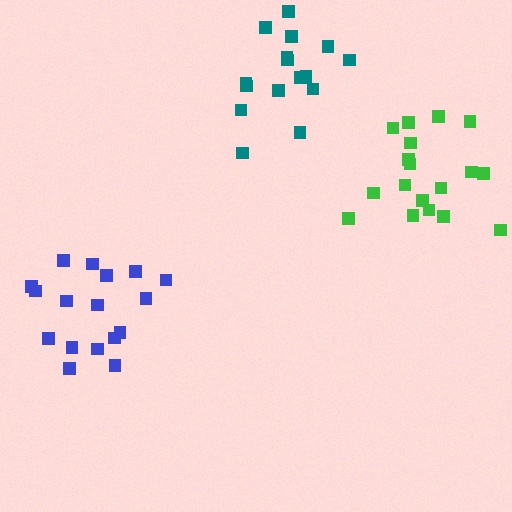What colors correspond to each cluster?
The clusters are colored: blue, teal, green.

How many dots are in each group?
Group 1: 17 dots, Group 2: 16 dots, Group 3: 18 dots (51 total).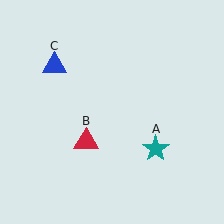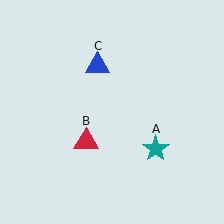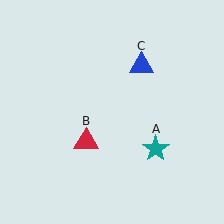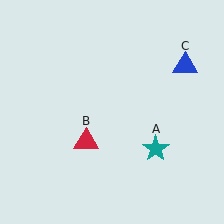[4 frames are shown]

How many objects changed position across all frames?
1 object changed position: blue triangle (object C).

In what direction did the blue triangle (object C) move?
The blue triangle (object C) moved right.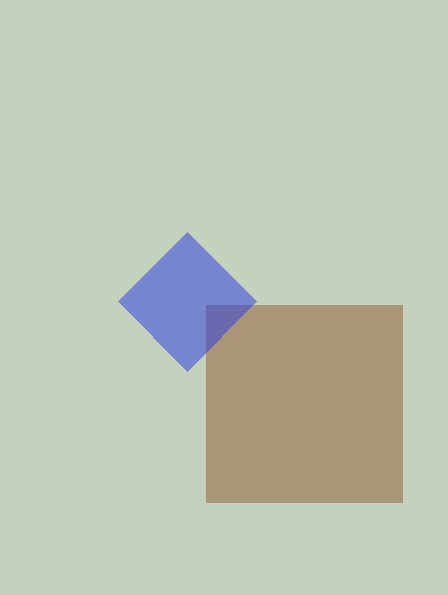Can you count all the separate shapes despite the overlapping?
Yes, there are 2 separate shapes.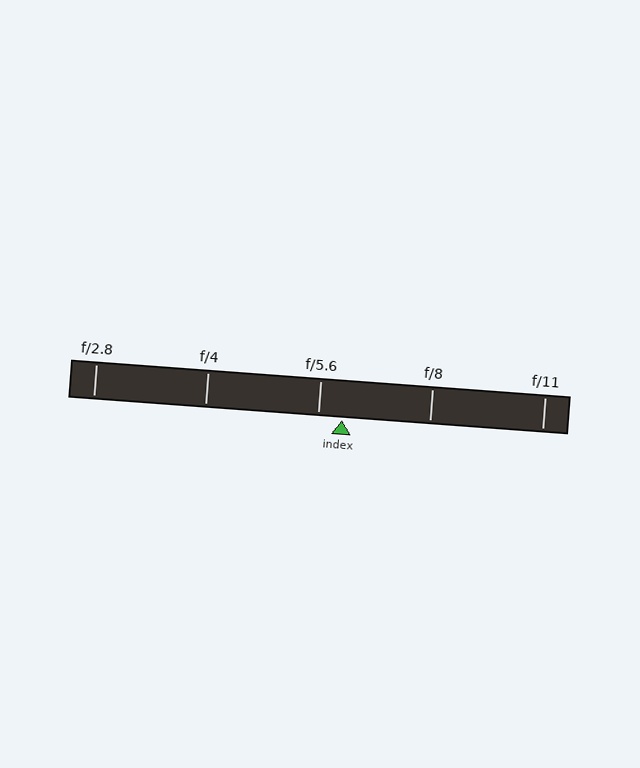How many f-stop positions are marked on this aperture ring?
There are 5 f-stop positions marked.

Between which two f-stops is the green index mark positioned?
The index mark is between f/5.6 and f/8.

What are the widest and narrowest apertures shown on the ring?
The widest aperture shown is f/2.8 and the narrowest is f/11.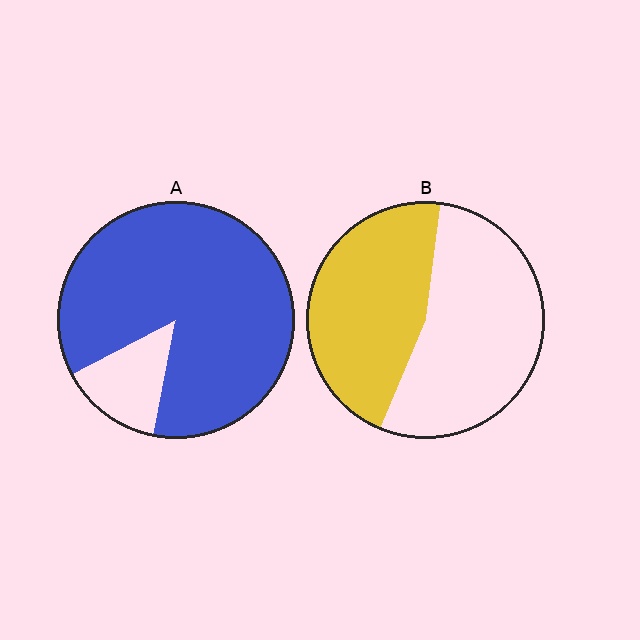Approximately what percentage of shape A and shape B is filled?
A is approximately 85% and B is approximately 45%.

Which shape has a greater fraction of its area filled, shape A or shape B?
Shape A.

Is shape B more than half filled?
No.